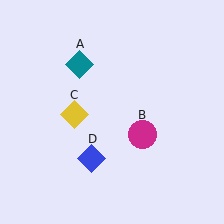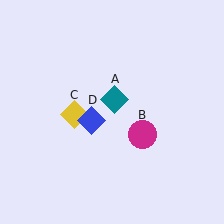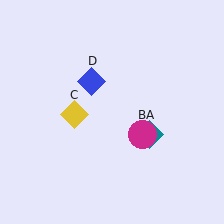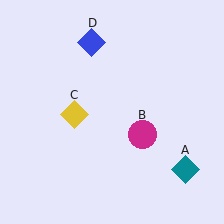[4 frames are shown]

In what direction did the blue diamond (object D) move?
The blue diamond (object D) moved up.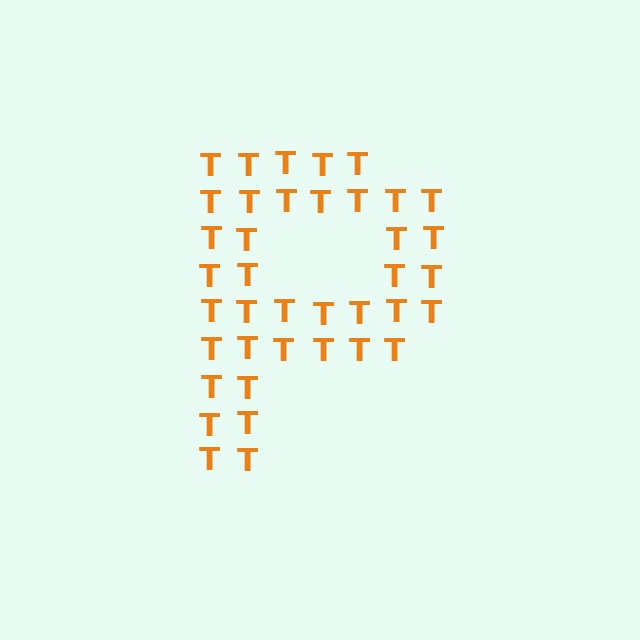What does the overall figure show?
The overall figure shows the letter P.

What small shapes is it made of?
It is made of small letter T's.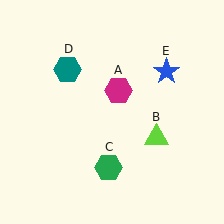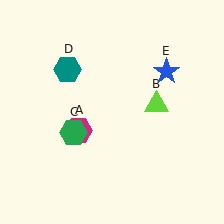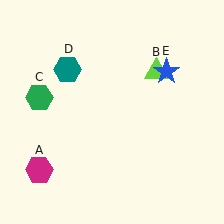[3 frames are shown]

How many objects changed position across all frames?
3 objects changed position: magenta hexagon (object A), lime triangle (object B), green hexagon (object C).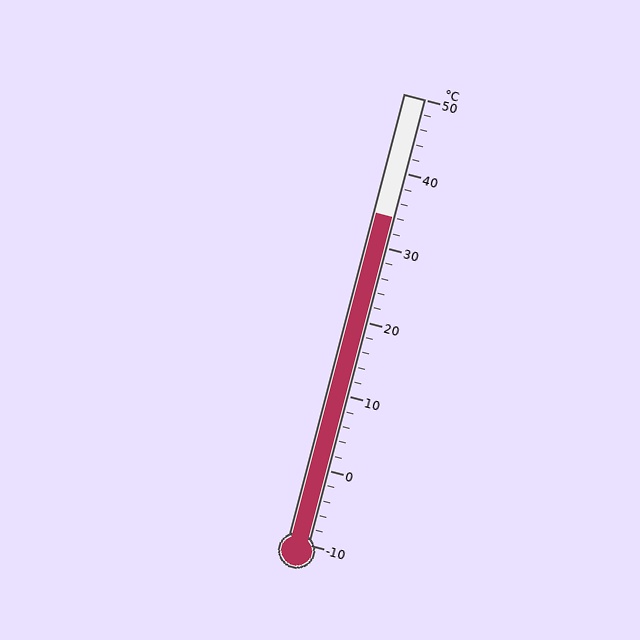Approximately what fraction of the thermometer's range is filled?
The thermometer is filled to approximately 75% of its range.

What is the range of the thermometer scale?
The thermometer scale ranges from -10°C to 50°C.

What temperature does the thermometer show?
The thermometer shows approximately 34°C.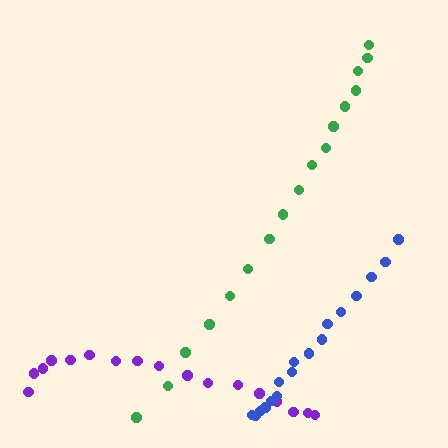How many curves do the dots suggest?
There are 3 distinct paths.